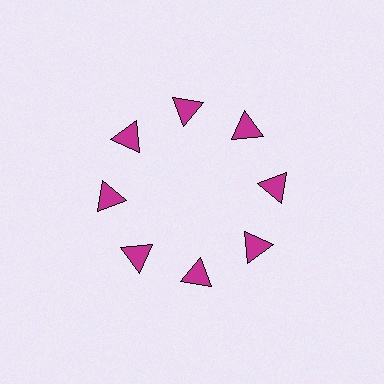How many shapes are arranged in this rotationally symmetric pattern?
There are 8 shapes, arranged in 8 groups of 1.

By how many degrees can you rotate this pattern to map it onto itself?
The pattern maps onto itself every 45 degrees of rotation.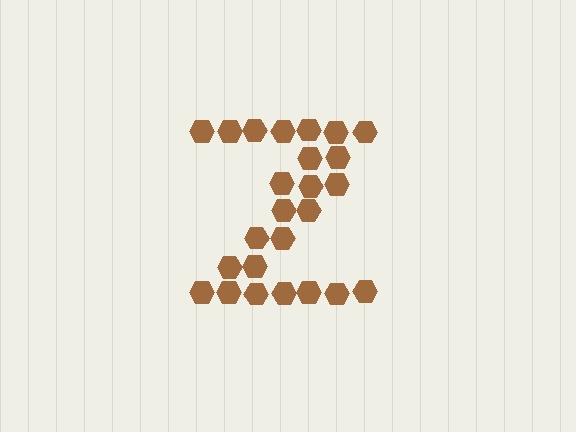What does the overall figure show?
The overall figure shows the letter Z.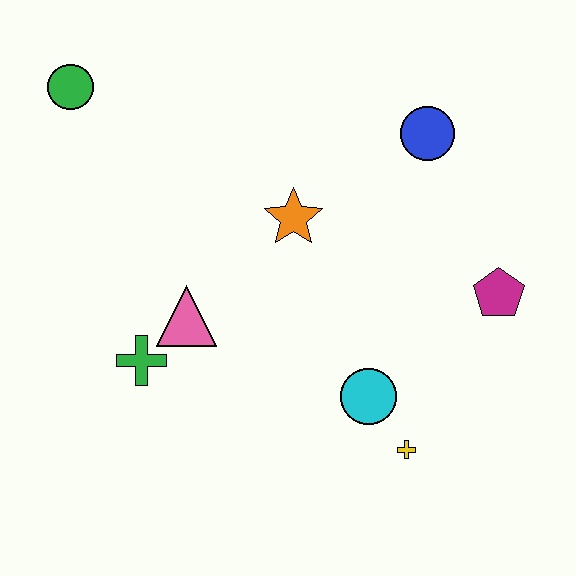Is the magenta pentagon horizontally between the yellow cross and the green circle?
No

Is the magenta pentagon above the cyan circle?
Yes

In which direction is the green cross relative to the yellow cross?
The green cross is to the left of the yellow cross.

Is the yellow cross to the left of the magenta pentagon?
Yes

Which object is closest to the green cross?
The pink triangle is closest to the green cross.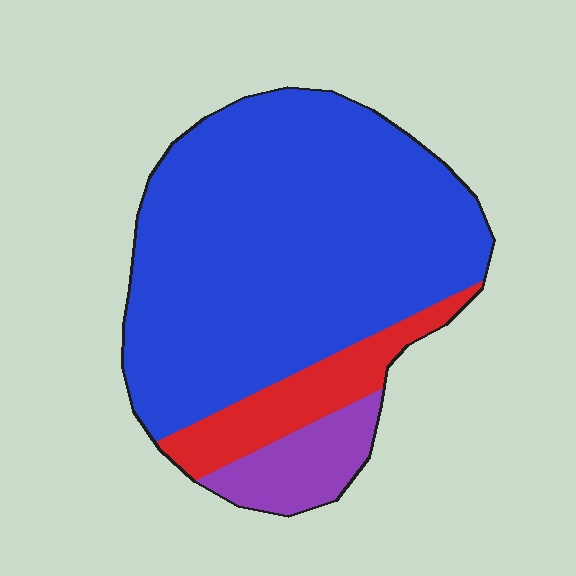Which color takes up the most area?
Blue, at roughly 75%.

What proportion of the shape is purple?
Purple covers about 10% of the shape.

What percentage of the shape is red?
Red covers roughly 15% of the shape.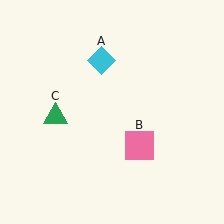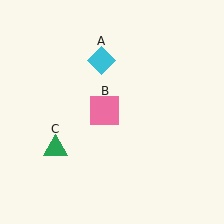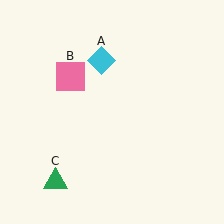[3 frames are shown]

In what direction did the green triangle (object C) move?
The green triangle (object C) moved down.